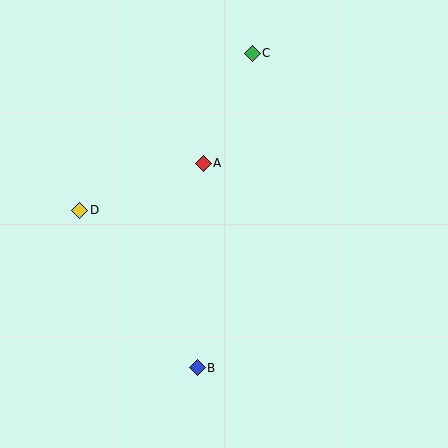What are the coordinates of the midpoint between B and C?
The midpoint between B and C is at (225, 211).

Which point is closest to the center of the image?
Point A at (203, 163) is closest to the center.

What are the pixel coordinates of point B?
Point B is at (197, 368).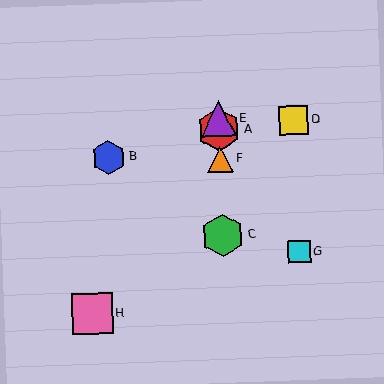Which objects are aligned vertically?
Objects A, C, E, F are aligned vertically.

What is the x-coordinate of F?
Object F is at x≈220.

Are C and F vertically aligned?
Yes, both are at x≈223.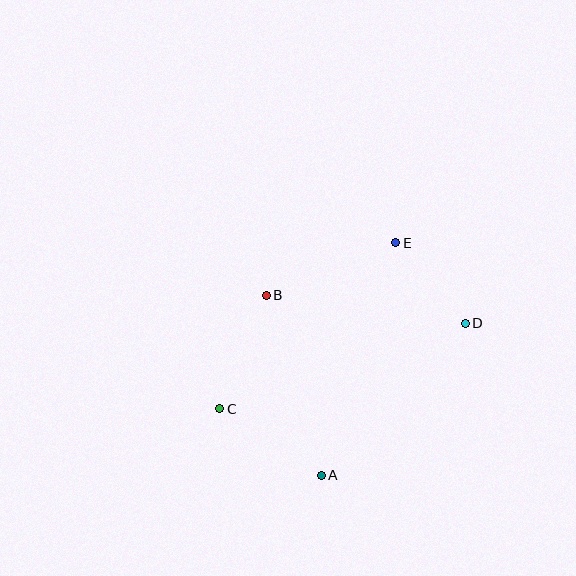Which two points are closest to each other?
Points D and E are closest to each other.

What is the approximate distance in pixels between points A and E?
The distance between A and E is approximately 245 pixels.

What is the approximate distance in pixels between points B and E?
The distance between B and E is approximately 140 pixels.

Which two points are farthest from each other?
Points C and D are farthest from each other.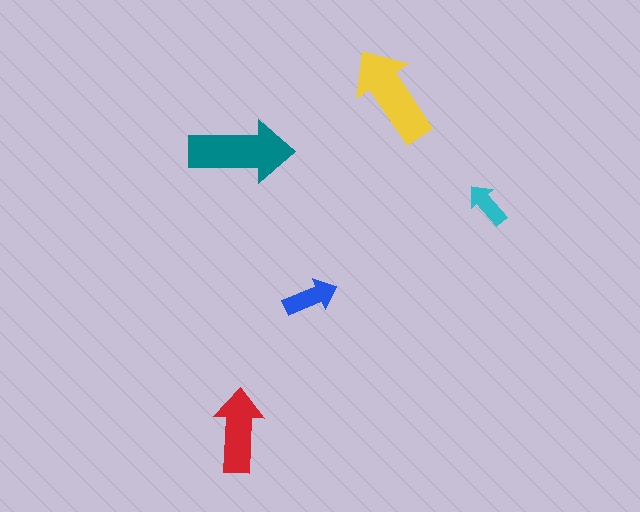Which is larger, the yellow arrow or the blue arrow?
The yellow one.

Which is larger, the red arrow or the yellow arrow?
The yellow one.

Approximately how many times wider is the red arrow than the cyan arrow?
About 2 times wider.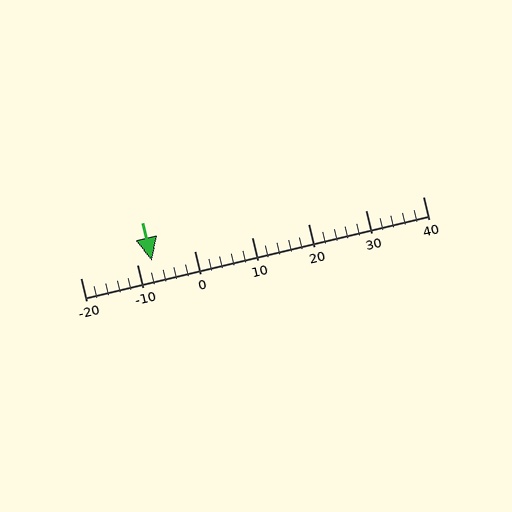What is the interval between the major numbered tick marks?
The major tick marks are spaced 10 units apart.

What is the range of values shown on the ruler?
The ruler shows values from -20 to 40.